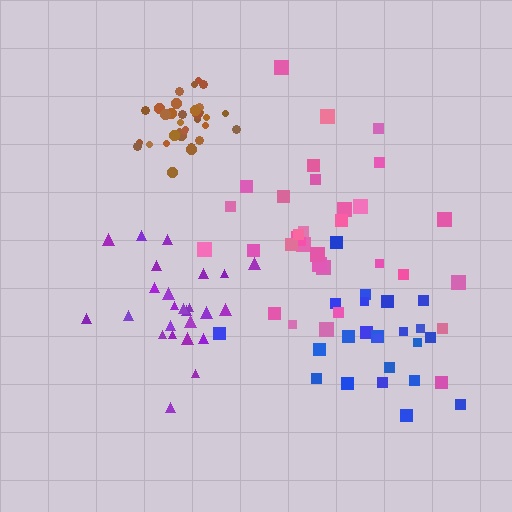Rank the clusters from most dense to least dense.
brown, purple, blue, pink.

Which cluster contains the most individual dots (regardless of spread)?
Brown (34).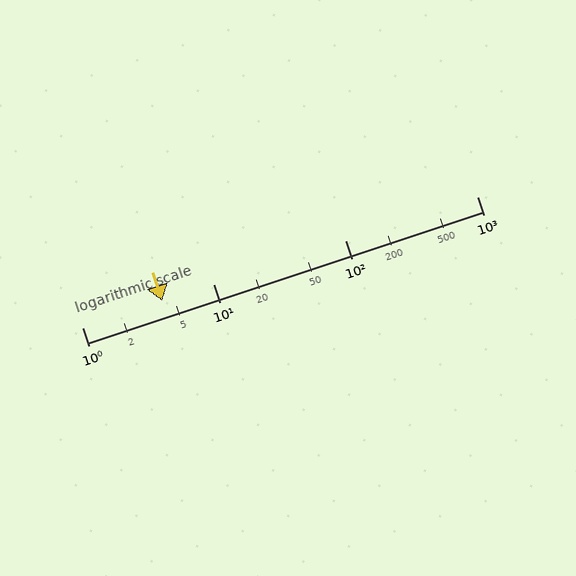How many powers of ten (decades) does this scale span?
The scale spans 3 decades, from 1 to 1000.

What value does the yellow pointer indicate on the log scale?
The pointer indicates approximately 4.1.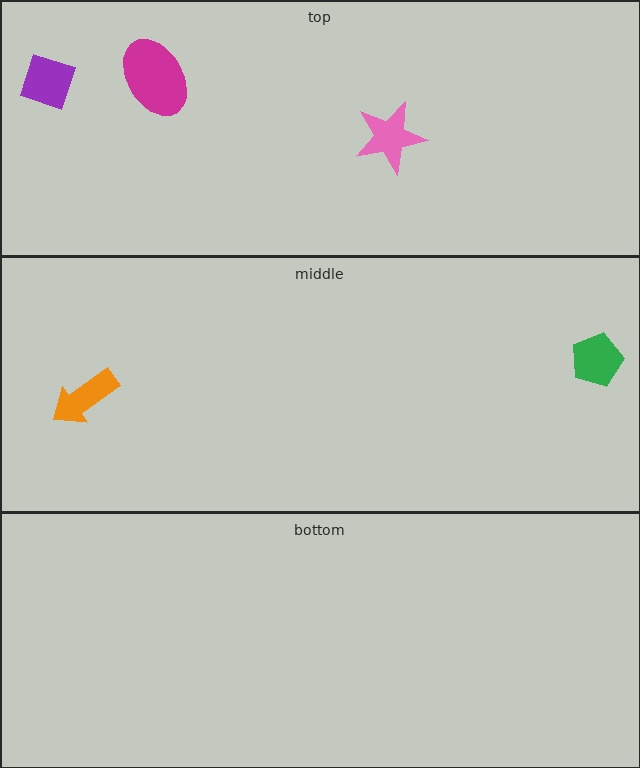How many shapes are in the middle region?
2.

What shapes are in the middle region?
The orange arrow, the green pentagon.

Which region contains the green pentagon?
The middle region.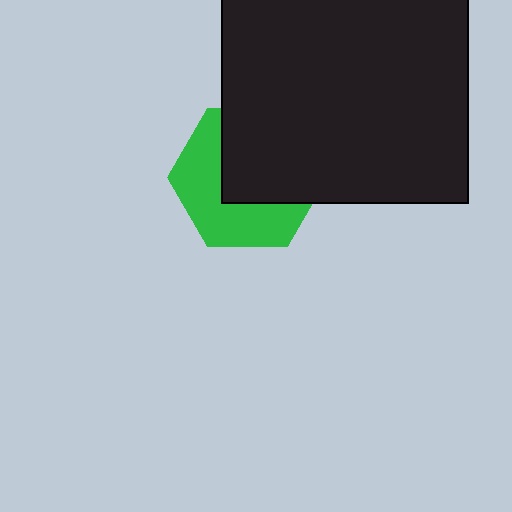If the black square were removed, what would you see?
You would see the complete green hexagon.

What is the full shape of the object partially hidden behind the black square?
The partially hidden object is a green hexagon.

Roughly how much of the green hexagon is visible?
About half of it is visible (roughly 49%).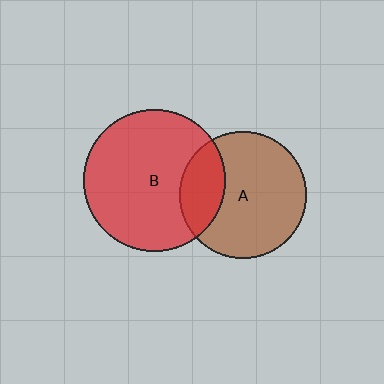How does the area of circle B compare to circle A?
Approximately 1.2 times.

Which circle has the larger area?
Circle B (red).